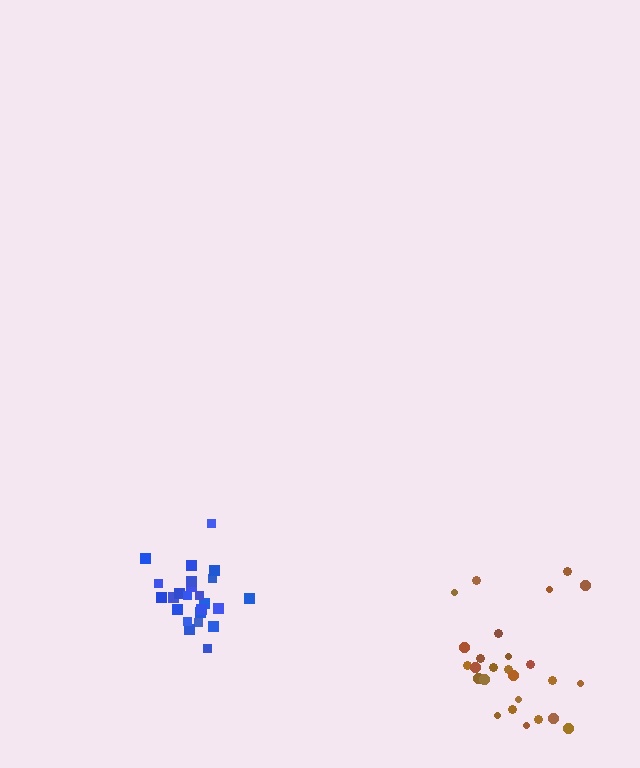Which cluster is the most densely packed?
Blue.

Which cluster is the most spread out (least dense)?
Brown.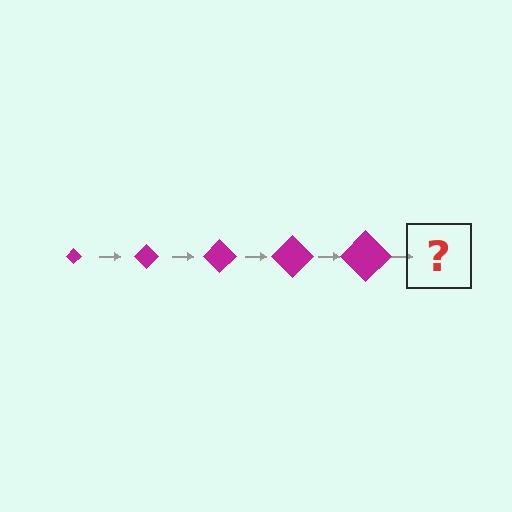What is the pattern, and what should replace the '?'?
The pattern is that the diamond gets progressively larger each step. The '?' should be a magenta diamond, larger than the previous one.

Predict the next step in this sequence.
The next step is a magenta diamond, larger than the previous one.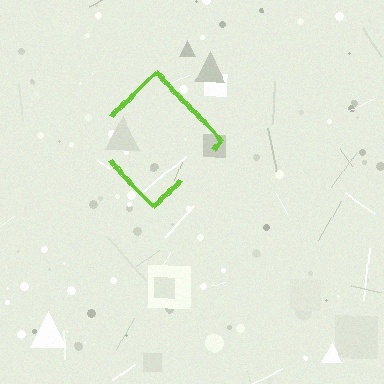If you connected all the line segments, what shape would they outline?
They would outline a diamond.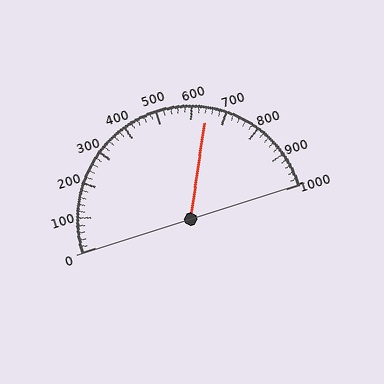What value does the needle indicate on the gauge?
The needle indicates approximately 640.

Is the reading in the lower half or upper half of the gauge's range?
The reading is in the upper half of the range (0 to 1000).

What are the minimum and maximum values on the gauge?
The gauge ranges from 0 to 1000.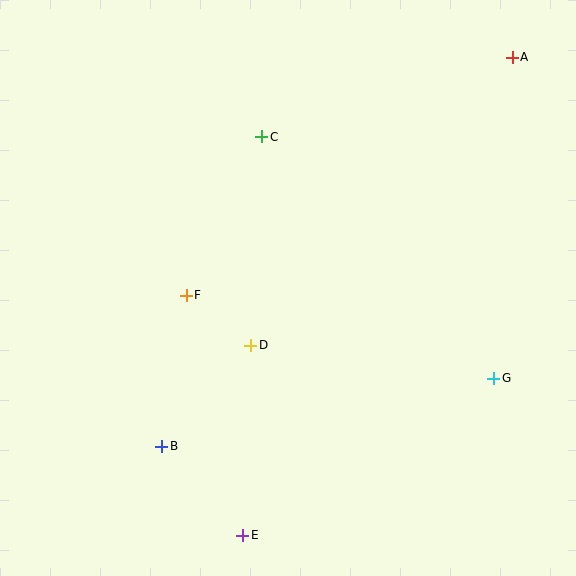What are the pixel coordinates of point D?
Point D is at (251, 345).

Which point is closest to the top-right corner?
Point A is closest to the top-right corner.